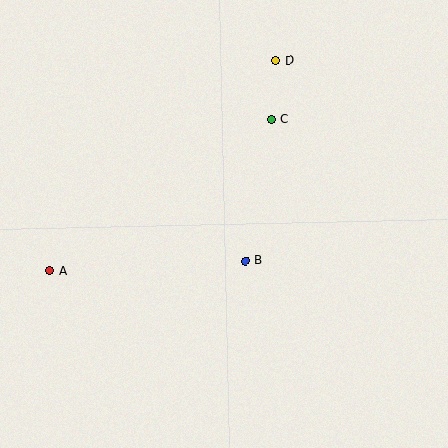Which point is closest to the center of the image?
Point B at (245, 261) is closest to the center.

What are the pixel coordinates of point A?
Point A is at (50, 270).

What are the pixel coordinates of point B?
Point B is at (245, 261).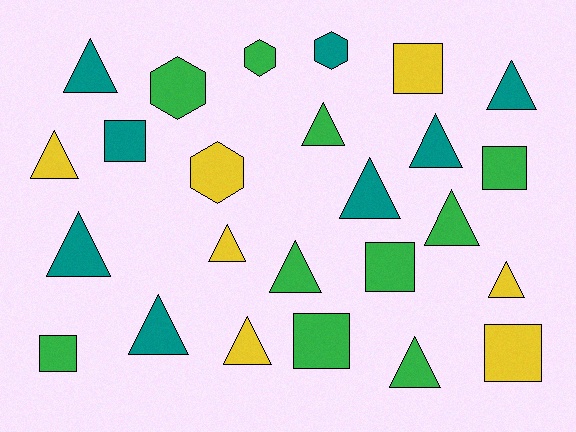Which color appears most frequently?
Green, with 10 objects.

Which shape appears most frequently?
Triangle, with 14 objects.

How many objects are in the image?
There are 25 objects.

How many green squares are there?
There are 4 green squares.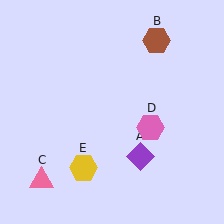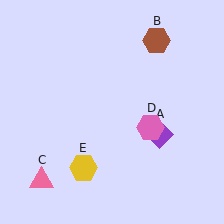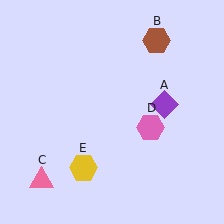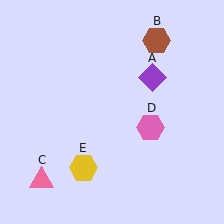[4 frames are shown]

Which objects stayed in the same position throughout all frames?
Brown hexagon (object B) and pink triangle (object C) and pink hexagon (object D) and yellow hexagon (object E) remained stationary.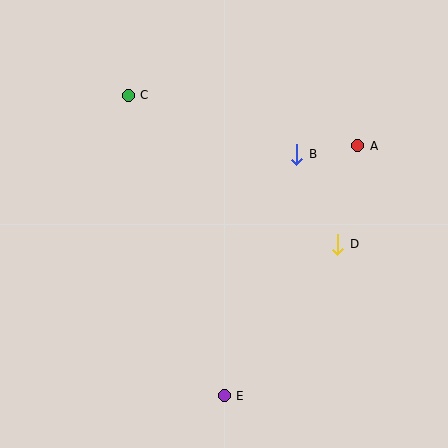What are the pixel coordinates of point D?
Point D is at (338, 244).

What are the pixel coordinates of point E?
Point E is at (225, 396).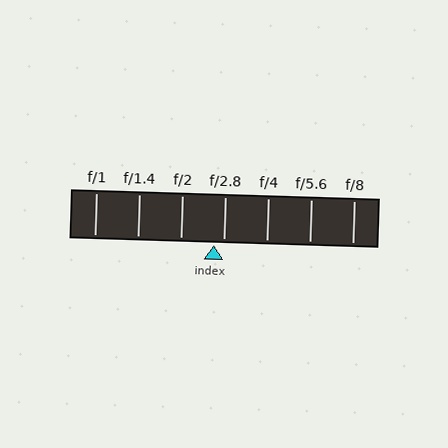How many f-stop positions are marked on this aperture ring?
There are 7 f-stop positions marked.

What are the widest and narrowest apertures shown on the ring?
The widest aperture shown is f/1 and the narrowest is f/8.